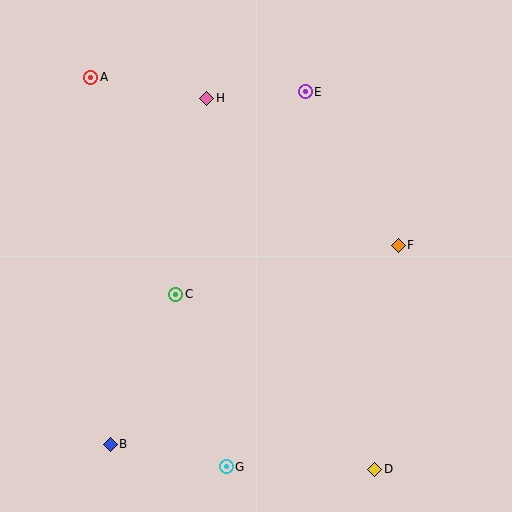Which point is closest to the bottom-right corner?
Point D is closest to the bottom-right corner.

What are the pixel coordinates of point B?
Point B is at (110, 444).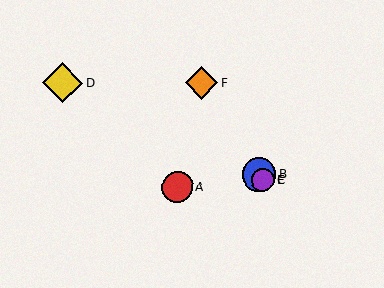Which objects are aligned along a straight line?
Objects B, C, E, F are aligned along a straight line.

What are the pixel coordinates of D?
Object D is at (62, 83).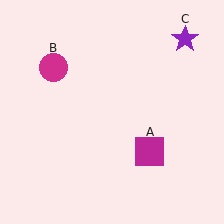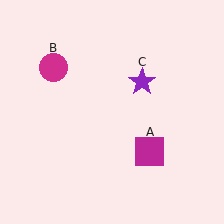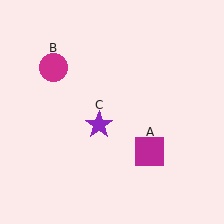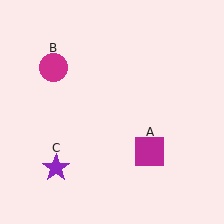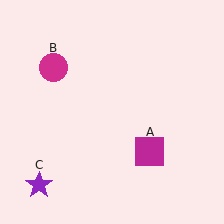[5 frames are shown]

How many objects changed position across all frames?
1 object changed position: purple star (object C).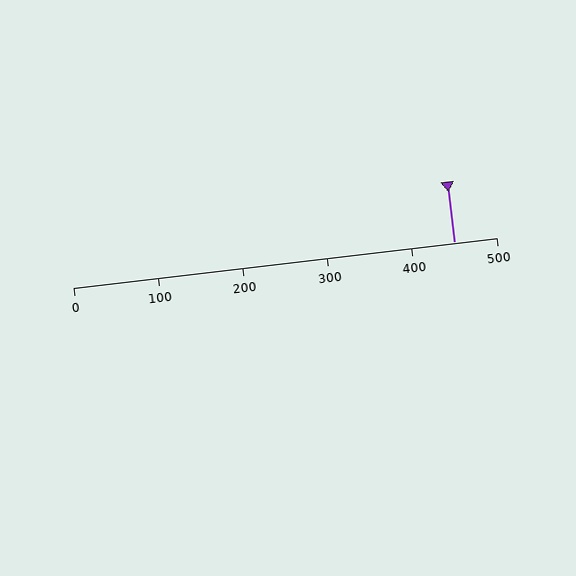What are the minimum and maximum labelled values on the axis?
The axis runs from 0 to 500.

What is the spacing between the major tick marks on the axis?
The major ticks are spaced 100 apart.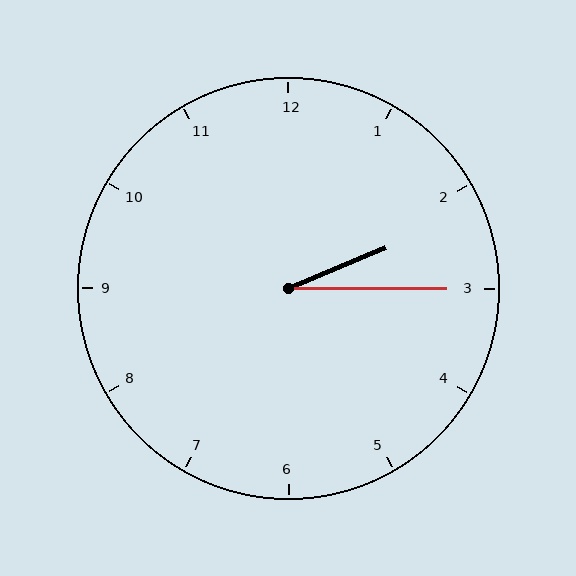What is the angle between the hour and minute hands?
Approximately 22 degrees.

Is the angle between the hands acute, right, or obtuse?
It is acute.